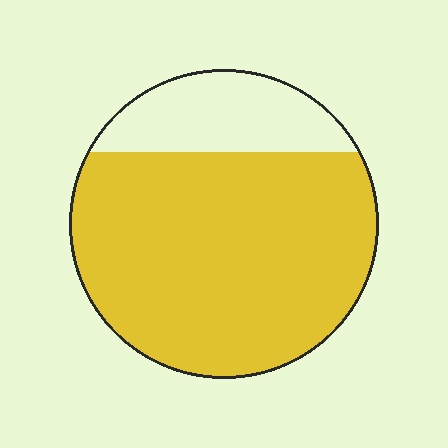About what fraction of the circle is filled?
About four fifths (4/5).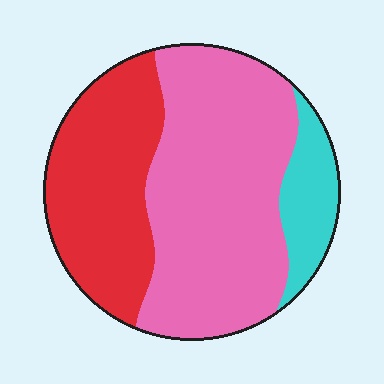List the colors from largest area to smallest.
From largest to smallest: pink, red, cyan.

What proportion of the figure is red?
Red covers 33% of the figure.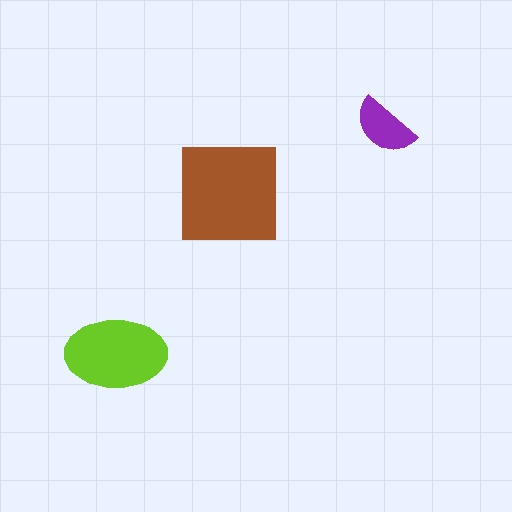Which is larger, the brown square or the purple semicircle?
The brown square.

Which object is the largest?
The brown square.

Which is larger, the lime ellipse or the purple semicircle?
The lime ellipse.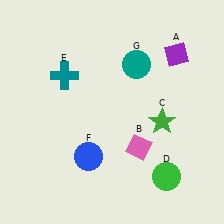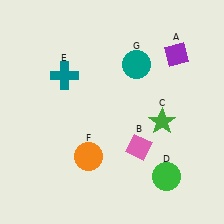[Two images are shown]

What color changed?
The circle (F) changed from blue in Image 1 to orange in Image 2.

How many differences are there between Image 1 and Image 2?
There is 1 difference between the two images.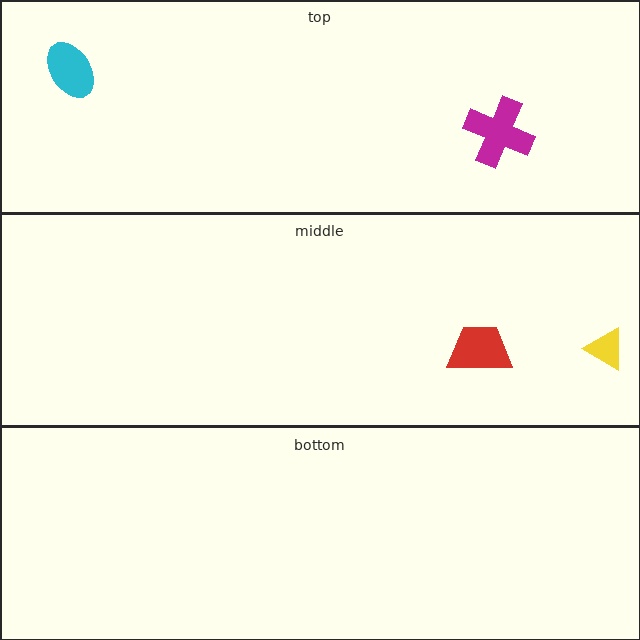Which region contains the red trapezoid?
The middle region.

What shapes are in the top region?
The magenta cross, the cyan ellipse.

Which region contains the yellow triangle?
The middle region.